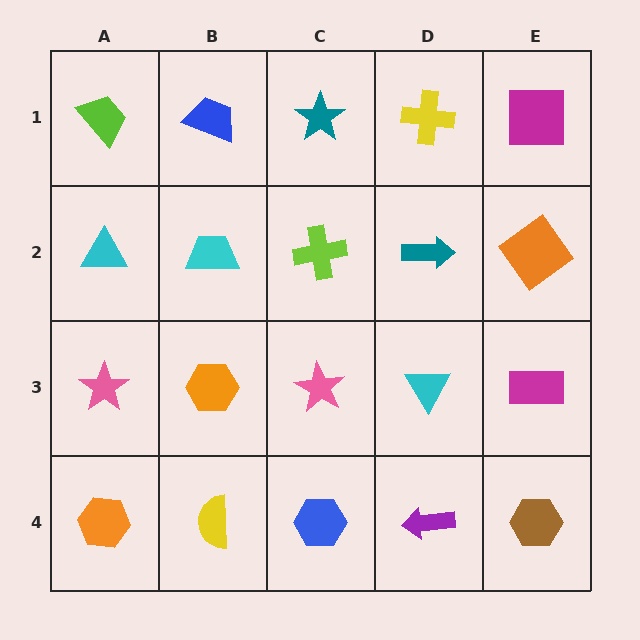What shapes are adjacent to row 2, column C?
A teal star (row 1, column C), a pink star (row 3, column C), a cyan trapezoid (row 2, column B), a teal arrow (row 2, column D).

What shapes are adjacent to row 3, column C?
A lime cross (row 2, column C), a blue hexagon (row 4, column C), an orange hexagon (row 3, column B), a cyan triangle (row 3, column D).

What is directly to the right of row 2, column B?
A lime cross.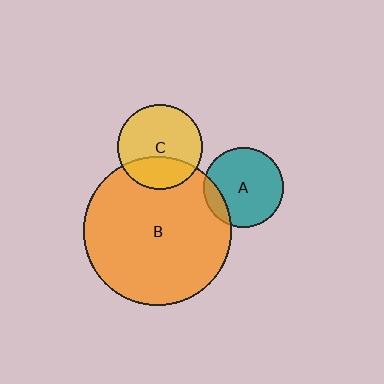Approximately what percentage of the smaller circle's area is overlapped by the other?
Approximately 30%.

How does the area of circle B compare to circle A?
Approximately 3.4 times.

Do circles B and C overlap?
Yes.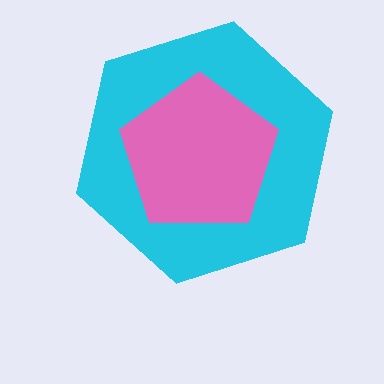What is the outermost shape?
The cyan hexagon.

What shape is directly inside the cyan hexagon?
The pink pentagon.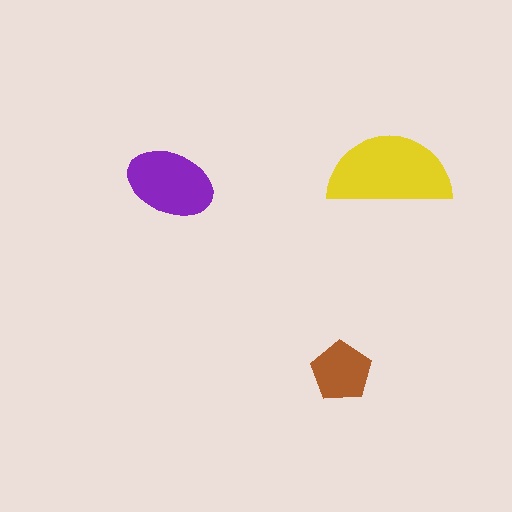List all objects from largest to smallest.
The yellow semicircle, the purple ellipse, the brown pentagon.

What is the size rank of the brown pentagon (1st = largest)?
3rd.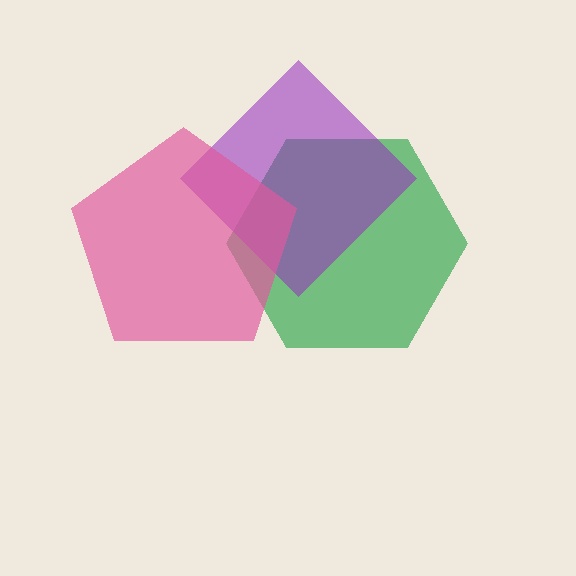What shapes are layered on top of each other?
The layered shapes are: a green hexagon, a purple diamond, a pink pentagon.